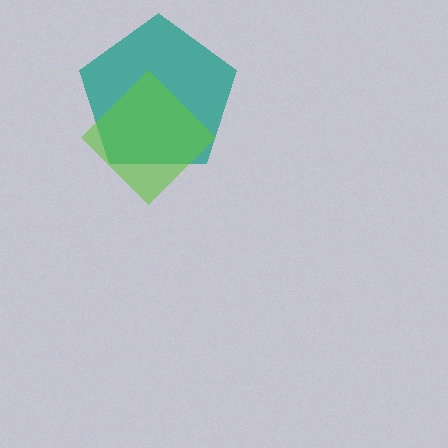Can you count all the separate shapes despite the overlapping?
Yes, there are 2 separate shapes.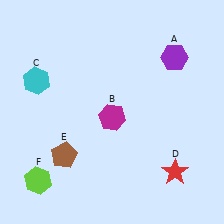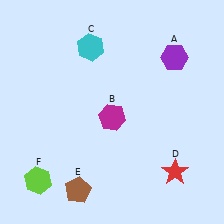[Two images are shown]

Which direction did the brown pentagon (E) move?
The brown pentagon (E) moved down.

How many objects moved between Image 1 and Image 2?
2 objects moved between the two images.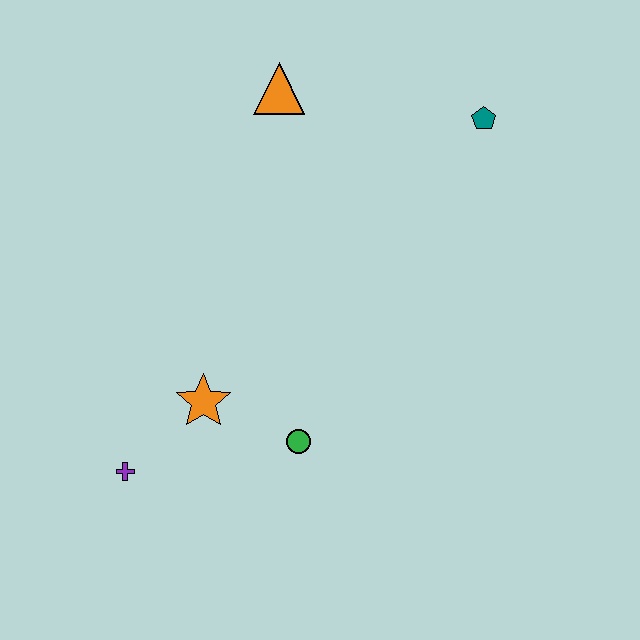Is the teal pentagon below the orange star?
No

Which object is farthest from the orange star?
The teal pentagon is farthest from the orange star.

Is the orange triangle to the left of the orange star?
No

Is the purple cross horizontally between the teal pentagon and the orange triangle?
No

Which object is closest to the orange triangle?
The teal pentagon is closest to the orange triangle.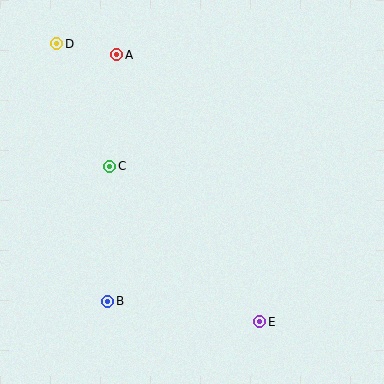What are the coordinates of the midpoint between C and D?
The midpoint between C and D is at (83, 105).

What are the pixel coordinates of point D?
Point D is at (57, 44).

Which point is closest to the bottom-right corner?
Point E is closest to the bottom-right corner.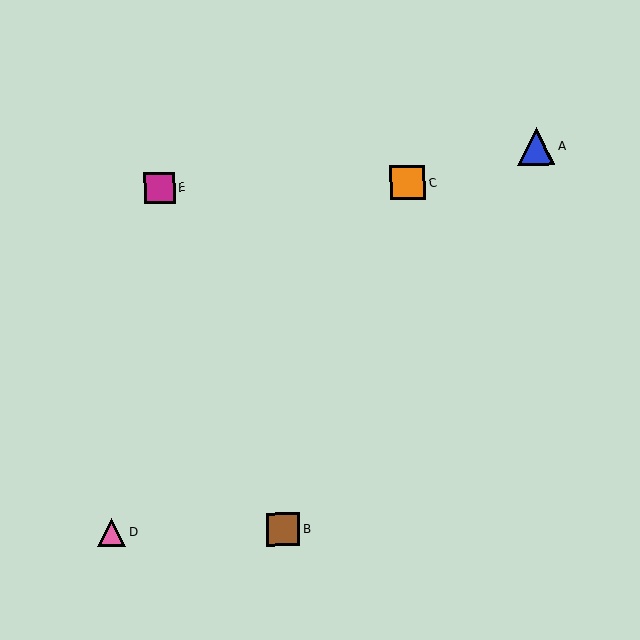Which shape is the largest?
The blue triangle (labeled A) is the largest.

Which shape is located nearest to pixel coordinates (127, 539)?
The pink triangle (labeled D) at (112, 533) is nearest to that location.